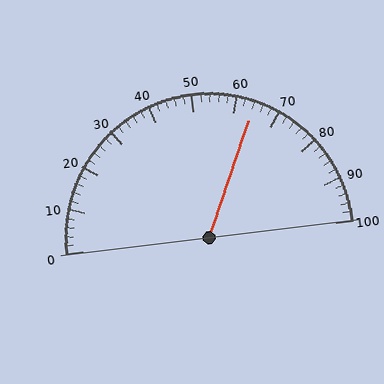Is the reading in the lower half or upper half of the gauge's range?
The reading is in the upper half of the range (0 to 100).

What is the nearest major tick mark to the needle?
The nearest major tick mark is 60.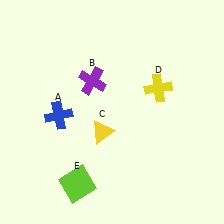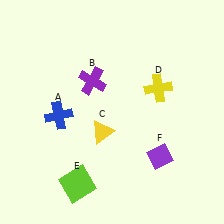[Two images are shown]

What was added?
A purple diamond (F) was added in Image 2.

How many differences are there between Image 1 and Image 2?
There is 1 difference between the two images.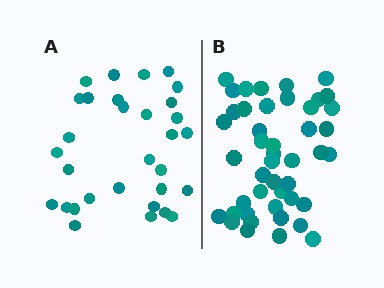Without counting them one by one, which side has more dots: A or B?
Region B (the right region) has more dots.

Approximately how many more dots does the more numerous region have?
Region B has approximately 15 more dots than region A.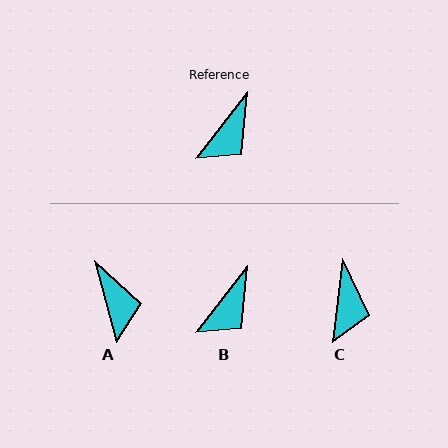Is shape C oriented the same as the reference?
No, it is off by about 31 degrees.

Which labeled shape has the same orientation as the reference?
B.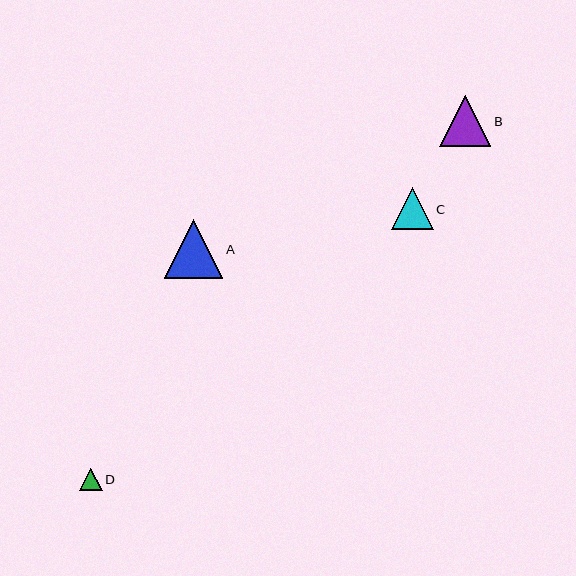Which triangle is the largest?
Triangle A is the largest with a size of approximately 59 pixels.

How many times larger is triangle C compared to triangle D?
Triangle C is approximately 1.9 times the size of triangle D.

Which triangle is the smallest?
Triangle D is the smallest with a size of approximately 22 pixels.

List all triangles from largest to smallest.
From largest to smallest: A, B, C, D.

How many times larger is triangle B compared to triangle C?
Triangle B is approximately 1.2 times the size of triangle C.